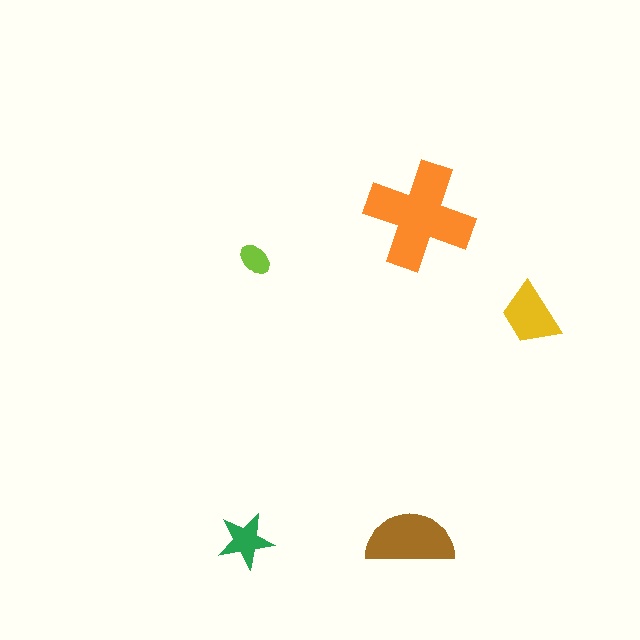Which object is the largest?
The orange cross.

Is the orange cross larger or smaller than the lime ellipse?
Larger.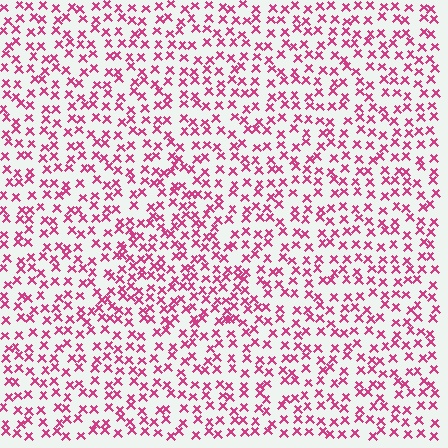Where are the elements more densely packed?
The elements are more densely packed inside the triangle boundary.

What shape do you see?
I see a triangle.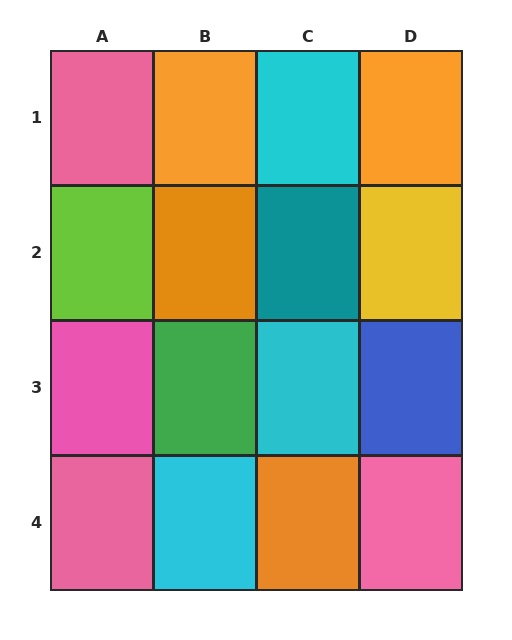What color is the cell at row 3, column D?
Blue.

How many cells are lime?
1 cell is lime.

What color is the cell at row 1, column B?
Orange.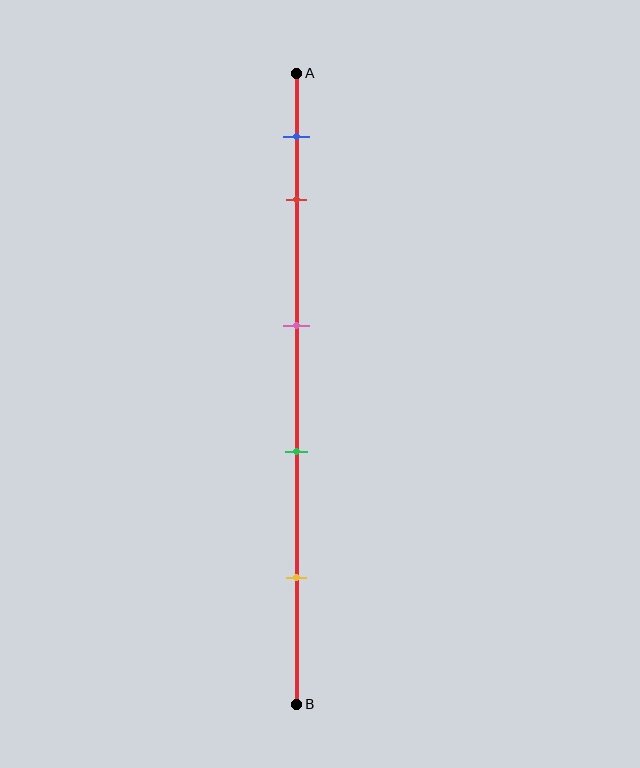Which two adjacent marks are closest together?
The blue and red marks are the closest adjacent pair.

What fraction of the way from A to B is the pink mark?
The pink mark is approximately 40% (0.4) of the way from A to B.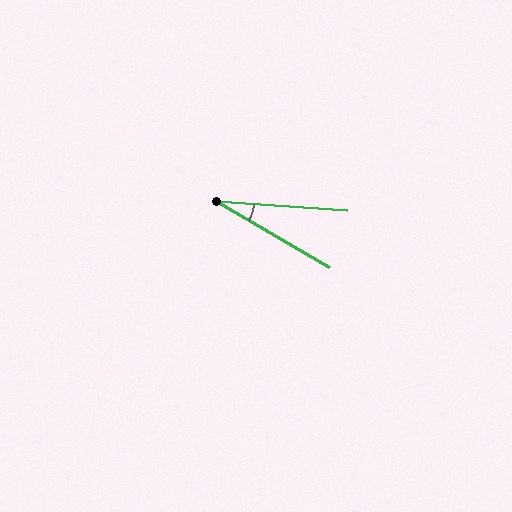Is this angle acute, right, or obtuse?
It is acute.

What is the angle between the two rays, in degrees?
Approximately 27 degrees.